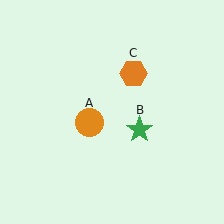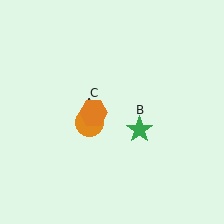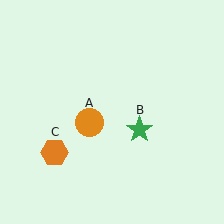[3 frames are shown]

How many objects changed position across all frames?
1 object changed position: orange hexagon (object C).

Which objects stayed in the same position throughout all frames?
Orange circle (object A) and green star (object B) remained stationary.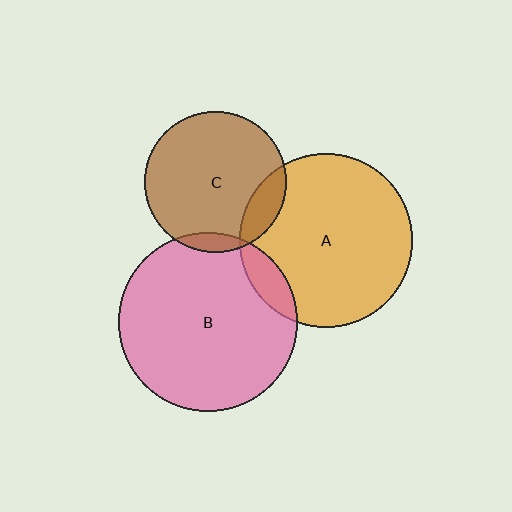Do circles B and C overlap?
Yes.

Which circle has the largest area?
Circle B (pink).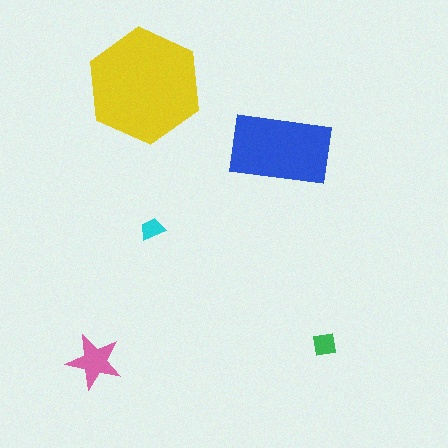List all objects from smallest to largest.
The cyan trapezoid, the green square, the pink star, the blue rectangle, the yellow hexagon.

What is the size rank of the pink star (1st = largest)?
3rd.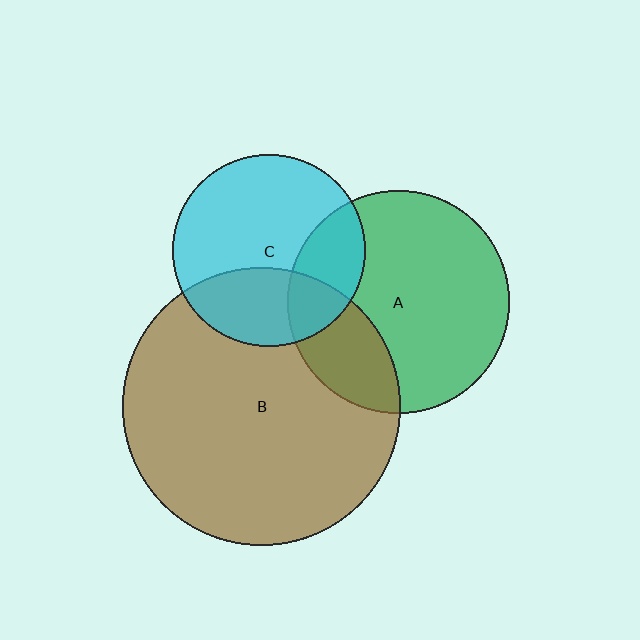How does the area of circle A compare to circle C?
Approximately 1.3 times.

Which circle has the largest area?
Circle B (brown).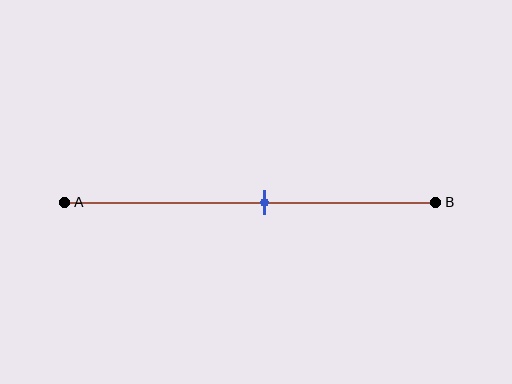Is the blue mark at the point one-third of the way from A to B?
No, the mark is at about 55% from A, not at the 33% one-third point.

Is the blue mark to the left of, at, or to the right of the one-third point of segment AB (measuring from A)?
The blue mark is to the right of the one-third point of segment AB.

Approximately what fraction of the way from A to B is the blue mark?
The blue mark is approximately 55% of the way from A to B.